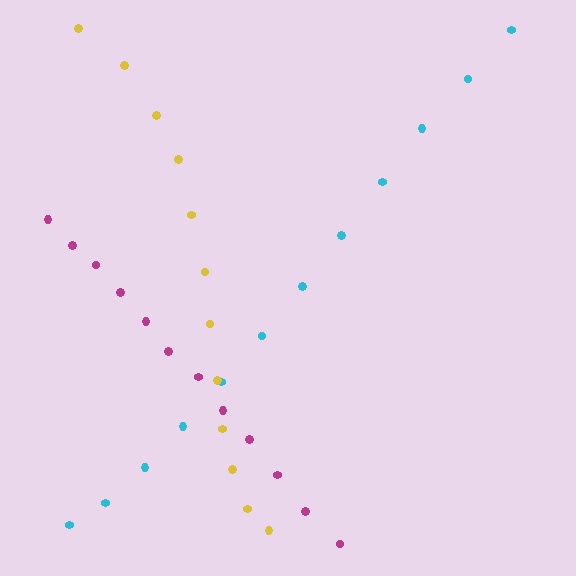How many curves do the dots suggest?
There are 3 distinct paths.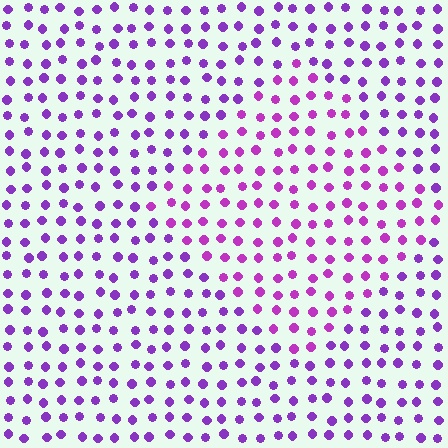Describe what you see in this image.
The image is filled with small purple elements in a uniform arrangement. A diamond-shaped region is visible where the elements are tinted to a slightly different hue, forming a subtle color boundary.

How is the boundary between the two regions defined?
The boundary is defined purely by a slight shift in hue (about 23 degrees). Spacing, size, and orientation are identical on both sides.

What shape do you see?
I see a diamond.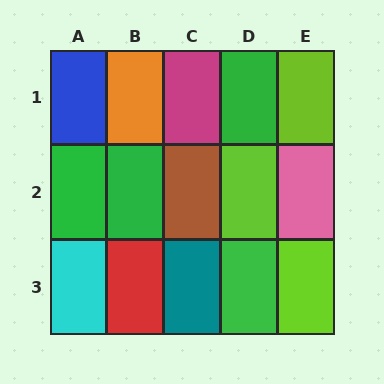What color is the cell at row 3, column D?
Green.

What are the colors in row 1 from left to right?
Blue, orange, magenta, green, lime.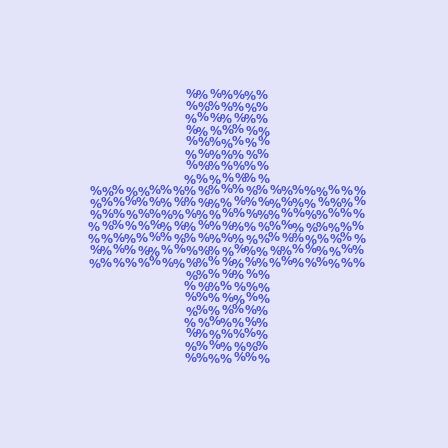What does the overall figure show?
The overall figure shows a cross.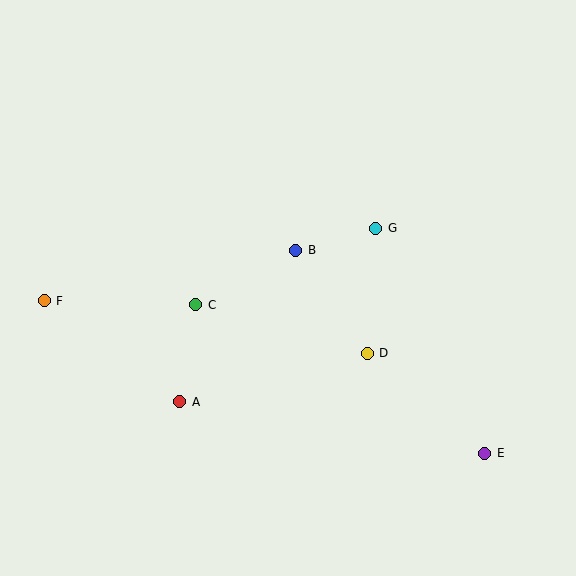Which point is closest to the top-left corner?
Point F is closest to the top-left corner.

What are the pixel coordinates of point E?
Point E is at (485, 453).